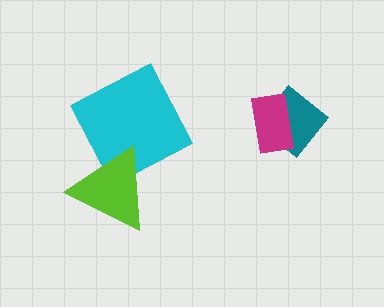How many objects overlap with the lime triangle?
1 object overlaps with the lime triangle.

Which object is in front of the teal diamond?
The magenta rectangle is in front of the teal diamond.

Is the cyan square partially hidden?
Yes, it is partially covered by another shape.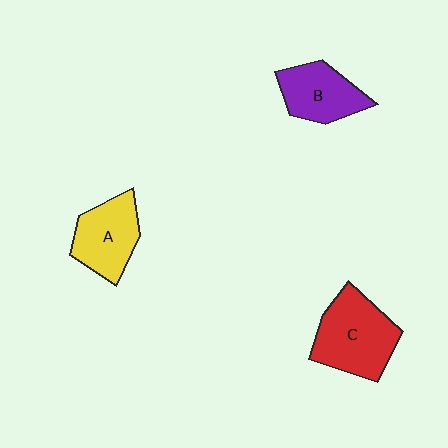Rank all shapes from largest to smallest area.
From largest to smallest: C (red), A (yellow), B (purple).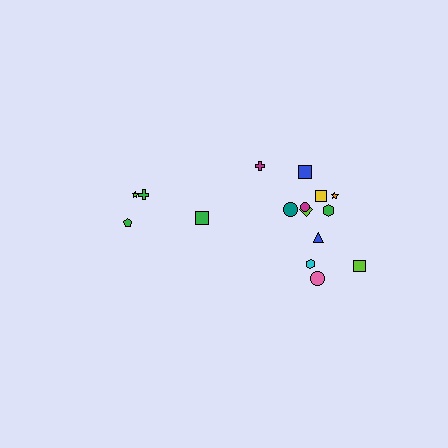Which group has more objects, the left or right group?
The right group.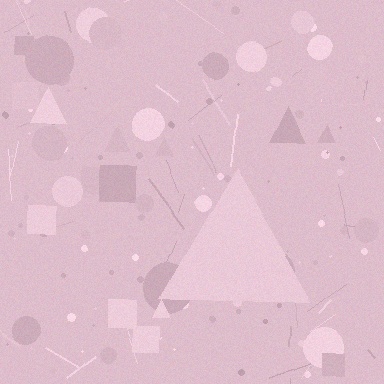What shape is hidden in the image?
A triangle is hidden in the image.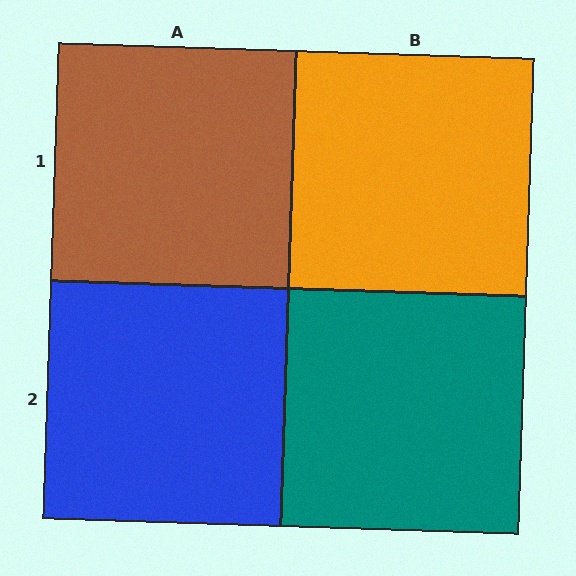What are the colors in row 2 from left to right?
Blue, teal.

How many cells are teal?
1 cell is teal.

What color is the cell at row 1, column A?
Brown.